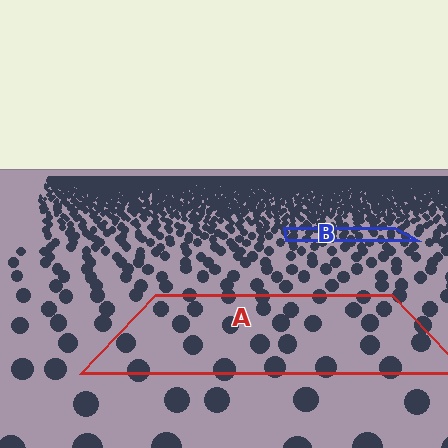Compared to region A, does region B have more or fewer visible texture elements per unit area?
Region B has more texture elements per unit area — they are packed more densely because it is farther away.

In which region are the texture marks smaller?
The texture marks are smaller in region B, because it is farther away.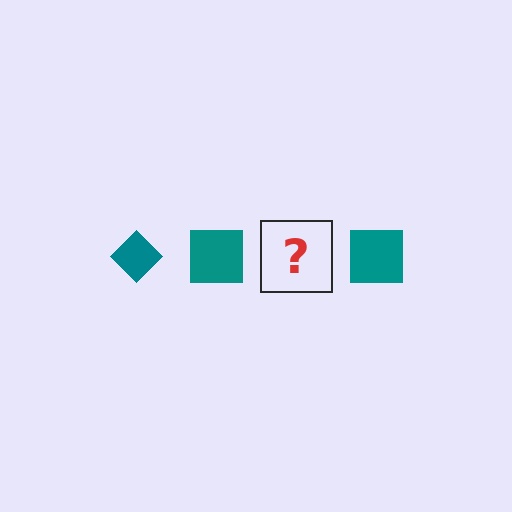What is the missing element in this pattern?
The missing element is a teal diamond.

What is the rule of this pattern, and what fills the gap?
The rule is that the pattern cycles through diamond, square shapes in teal. The gap should be filled with a teal diamond.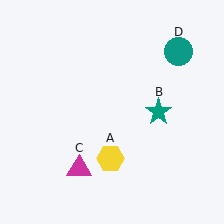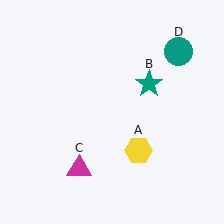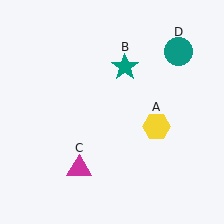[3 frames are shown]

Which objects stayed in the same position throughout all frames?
Magenta triangle (object C) and teal circle (object D) remained stationary.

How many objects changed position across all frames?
2 objects changed position: yellow hexagon (object A), teal star (object B).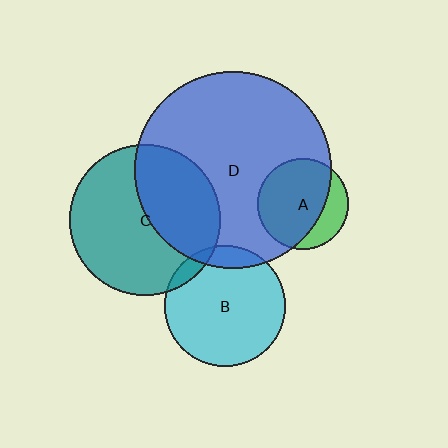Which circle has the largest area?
Circle D (blue).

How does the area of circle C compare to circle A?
Approximately 2.8 times.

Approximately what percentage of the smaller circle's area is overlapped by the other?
Approximately 10%.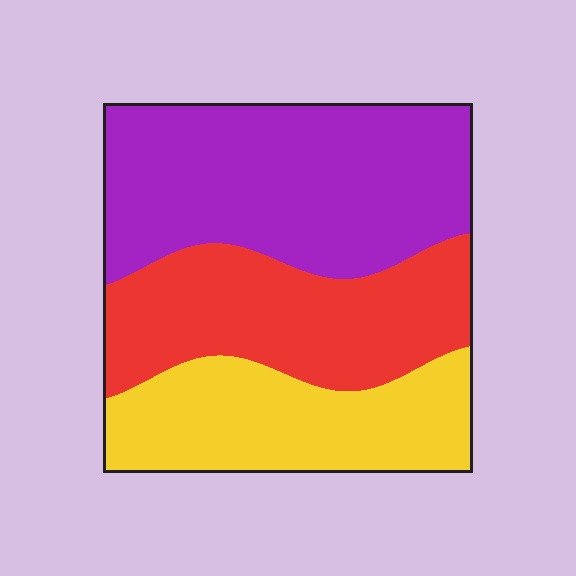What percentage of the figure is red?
Red takes up between a quarter and a half of the figure.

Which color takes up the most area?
Purple, at roughly 40%.